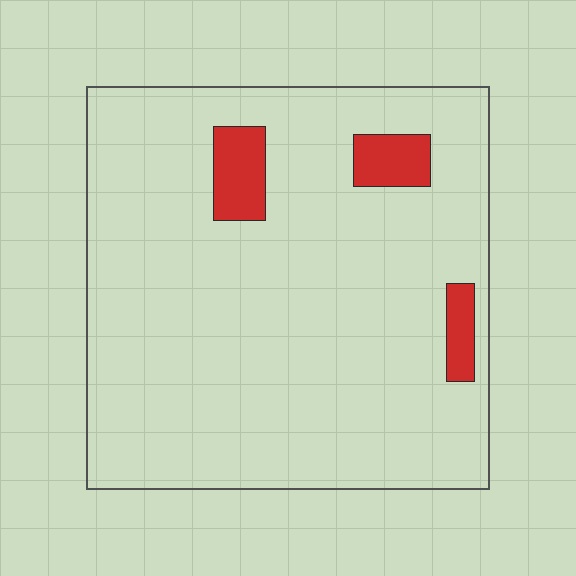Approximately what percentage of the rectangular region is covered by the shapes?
Approximately 5%.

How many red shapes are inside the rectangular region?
3.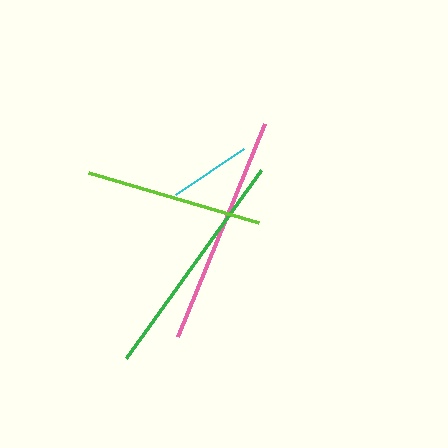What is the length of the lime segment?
The lime segment is approximately 177 pixels long.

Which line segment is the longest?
The green line is the longest at approximately 231 pixels.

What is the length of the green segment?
The green segment is approximately 231 pixels long.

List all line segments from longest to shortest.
From longest to shortest: green, pink, lime, cyan.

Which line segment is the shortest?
The cyan line is the shortest at approximately 82 pixels.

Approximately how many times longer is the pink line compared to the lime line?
The pink line is approximately 1.3 times the length of the lime line.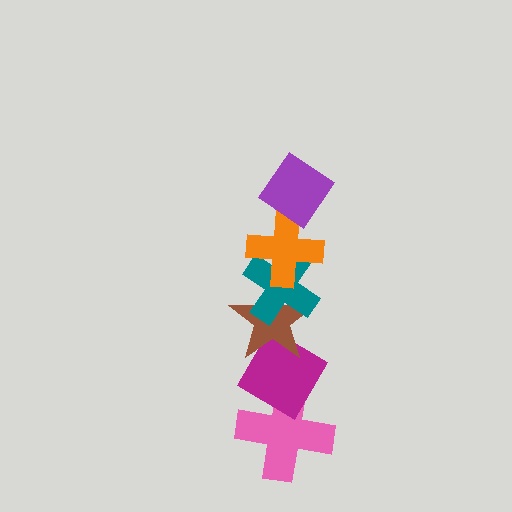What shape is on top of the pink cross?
The magenta diamond is on top of the pink cross.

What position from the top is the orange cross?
The orange cross is 2nd from the top.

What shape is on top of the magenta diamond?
The brown star is on top of the magenta diamond.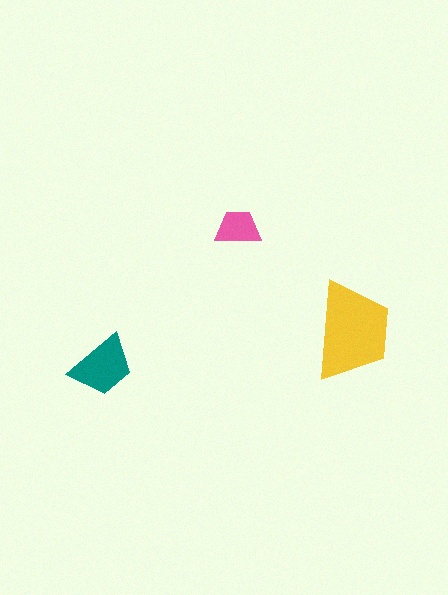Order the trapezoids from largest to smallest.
the yellow one, the teal one, the pink one.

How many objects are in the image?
There are 3 objects in the image.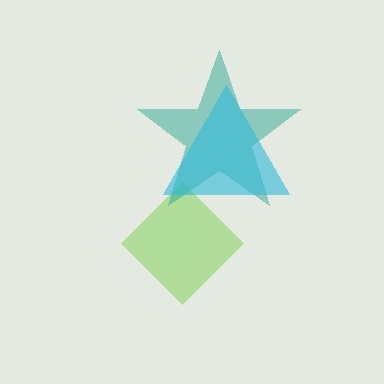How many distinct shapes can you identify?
There are 3 distinct shapes: a lime diamond, a teal star, a cyan triangle.